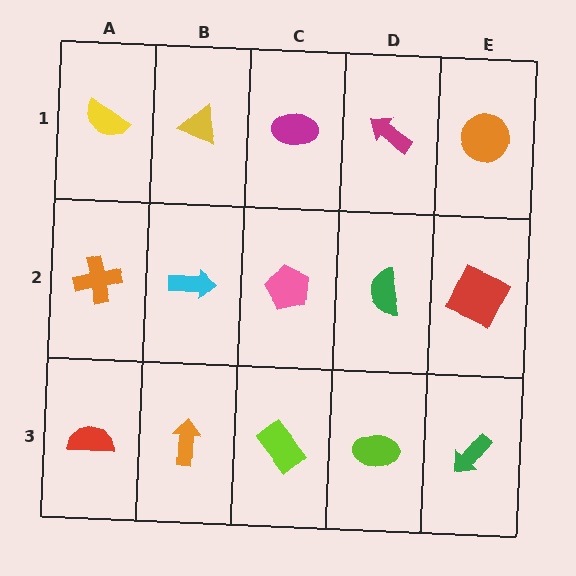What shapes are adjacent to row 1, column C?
A pink pentagon (row 2, column C), a yellow triangle (row 1, column B), a magenta arrow (row 1, column D).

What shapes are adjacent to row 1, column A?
An orange cross (row 2, column A), a yellow triangle (row 1, column B).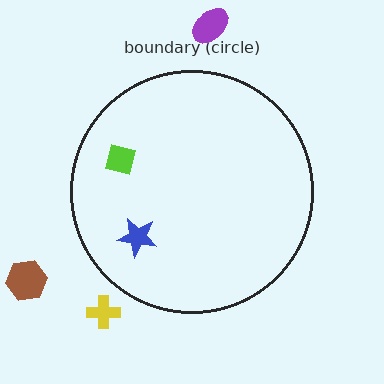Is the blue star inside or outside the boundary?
Inside.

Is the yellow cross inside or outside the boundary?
Outside.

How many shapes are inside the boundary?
2 inside, 3 outside.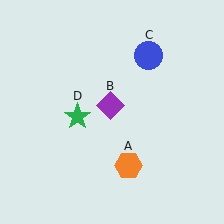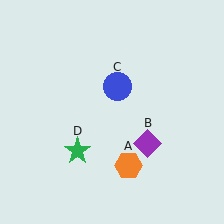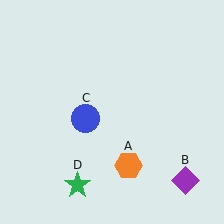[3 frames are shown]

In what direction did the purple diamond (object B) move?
The purple diamond (object B) moved down and to the right.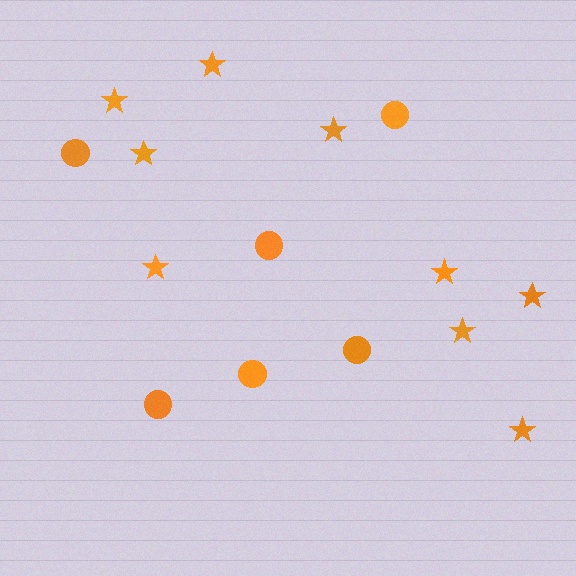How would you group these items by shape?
There are 2 groups: one group of stars (9) and one group of circles (6).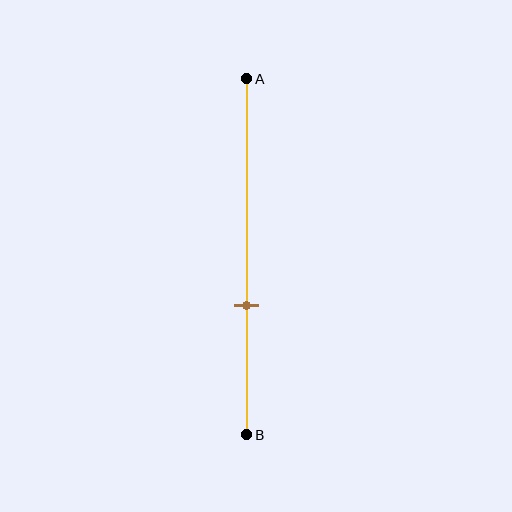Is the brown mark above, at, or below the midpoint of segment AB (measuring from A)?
The brown mark is below the midpoint of segment AB.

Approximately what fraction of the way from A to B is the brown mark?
The brown mark is approximately 65% of the way from A to B.